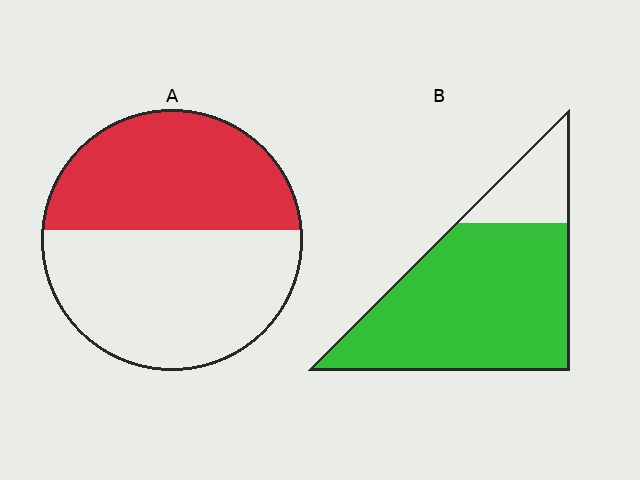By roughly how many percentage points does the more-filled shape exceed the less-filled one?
By roughly 35 percentage points (B over A).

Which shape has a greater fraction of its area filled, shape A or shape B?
Shape B.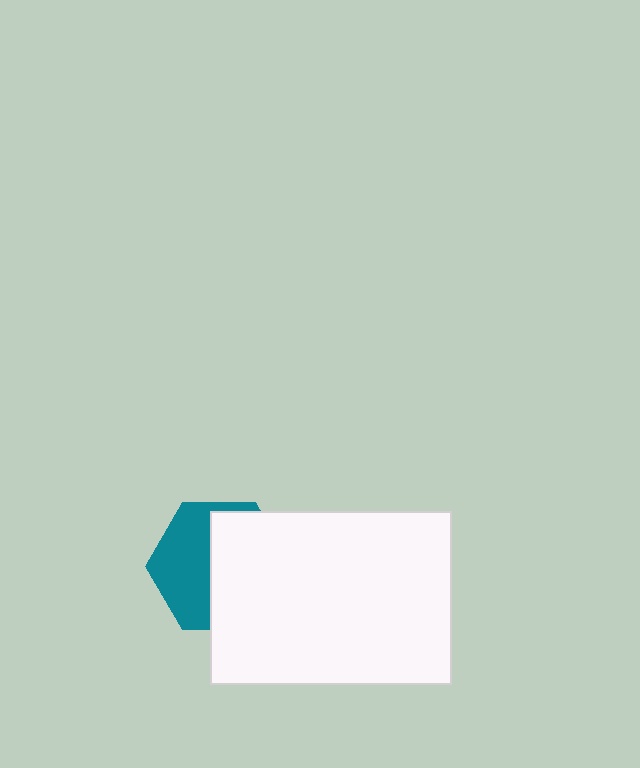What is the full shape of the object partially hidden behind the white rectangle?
The partially hidden object is a teal hexagon.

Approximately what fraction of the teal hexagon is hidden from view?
Roughly 55% of the teal hexagon is hidden behind the white rectangle.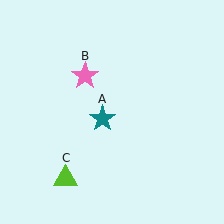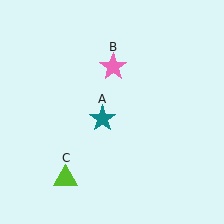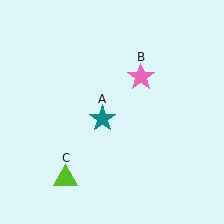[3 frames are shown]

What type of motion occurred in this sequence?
The pink star (object B) rotated clockwise around the center of the scene.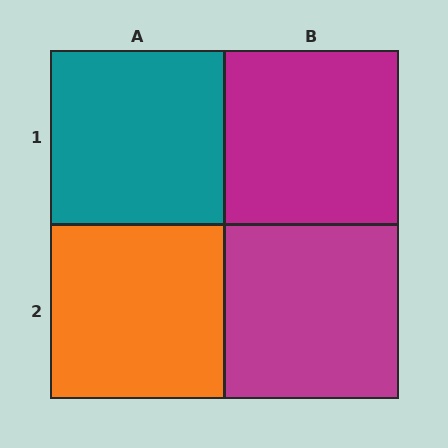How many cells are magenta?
2 cells are magenta.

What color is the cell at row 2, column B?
Magenta.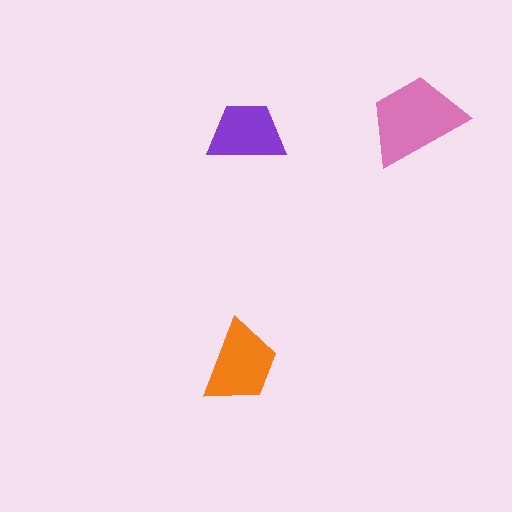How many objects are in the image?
There are 3 objects in the image.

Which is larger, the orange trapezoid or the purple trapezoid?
The orange one.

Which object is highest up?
The pink trapezoid is topmost.